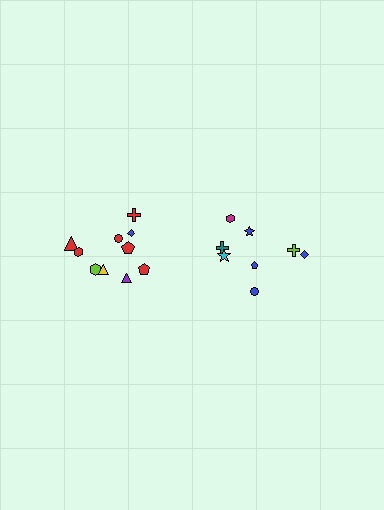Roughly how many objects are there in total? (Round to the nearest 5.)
Roughly 20 objects in total.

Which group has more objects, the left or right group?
The left group.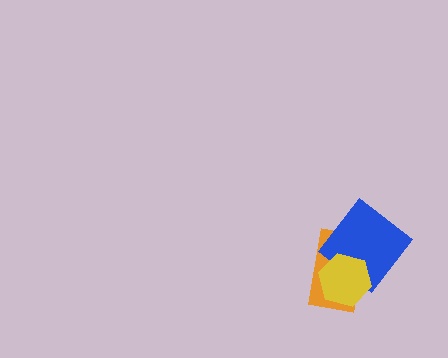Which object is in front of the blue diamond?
The yellow hexagon is in front of the blue diamond.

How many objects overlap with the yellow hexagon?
2 objects overlap with the yellow hexagon.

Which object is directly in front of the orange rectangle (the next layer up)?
The blue diamond is directly in front of the orange rectangle.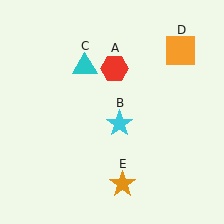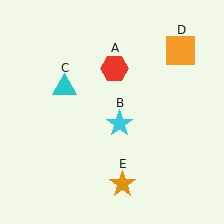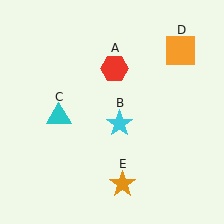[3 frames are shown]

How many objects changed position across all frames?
1 object changed position: cyan triangle (object C).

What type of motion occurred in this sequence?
The cyan triangle (object C) rotated counterclockwise around the center of the scene.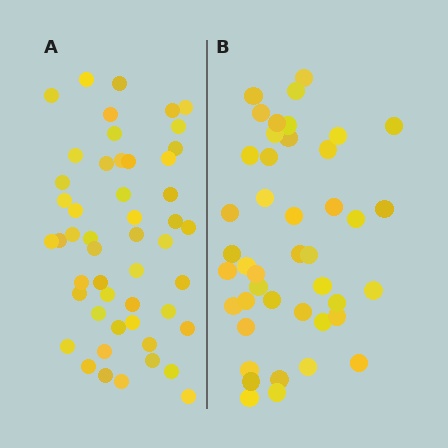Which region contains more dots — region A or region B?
Region A (the left region) has more dots.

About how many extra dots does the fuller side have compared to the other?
Region A has roughly 8 or so more dots than region B.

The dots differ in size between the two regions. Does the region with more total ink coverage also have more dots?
No. Region B has more total ink coverage because its dots are larger, but region A actually contains more individual dots. Total area can be misleading — the number of items is what matters here.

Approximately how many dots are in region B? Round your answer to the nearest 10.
About 40 dots. (The exact count is 43, which rounds to 40.)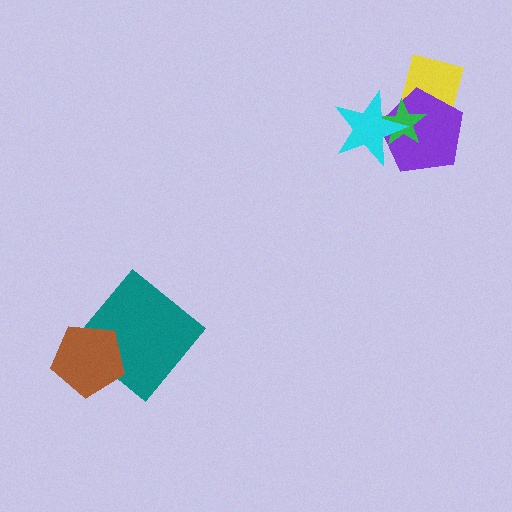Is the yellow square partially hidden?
Yes, it is partially covered by another shape.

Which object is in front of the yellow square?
The purple pentagon is in front of the yellow square.